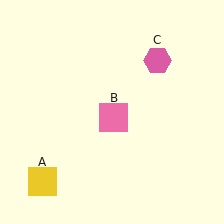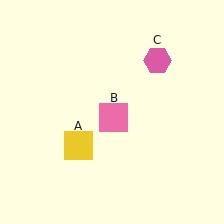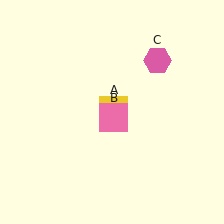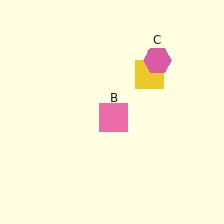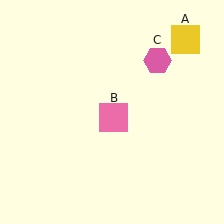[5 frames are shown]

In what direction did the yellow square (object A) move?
The yellow square (object A) moved up and to the right.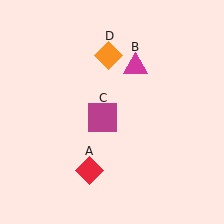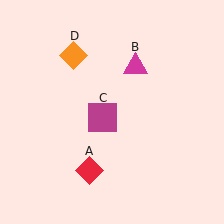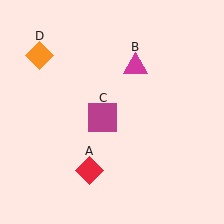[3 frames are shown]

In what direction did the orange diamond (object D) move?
The orange diamond (object D) moved left.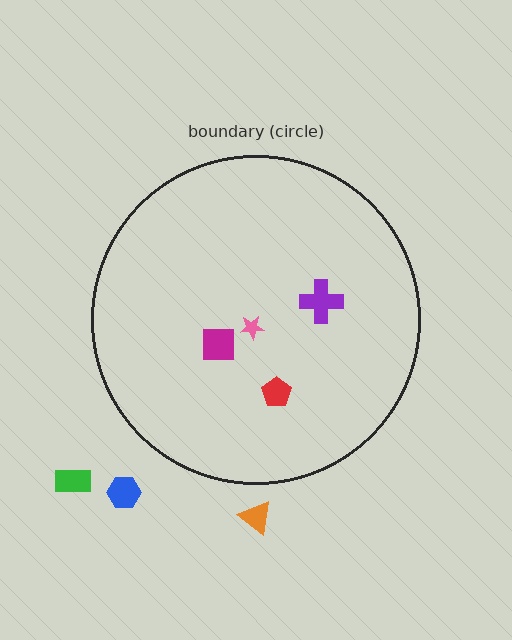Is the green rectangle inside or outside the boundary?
Outside.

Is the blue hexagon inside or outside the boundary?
Outside.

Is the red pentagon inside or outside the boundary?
Inside.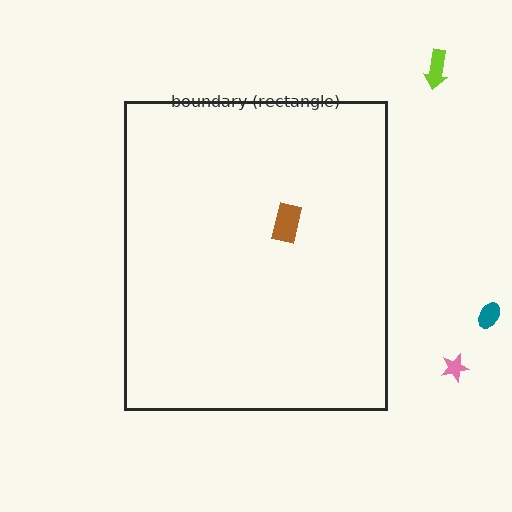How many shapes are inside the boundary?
1 inside, 3 outside.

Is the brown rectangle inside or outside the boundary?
Inside.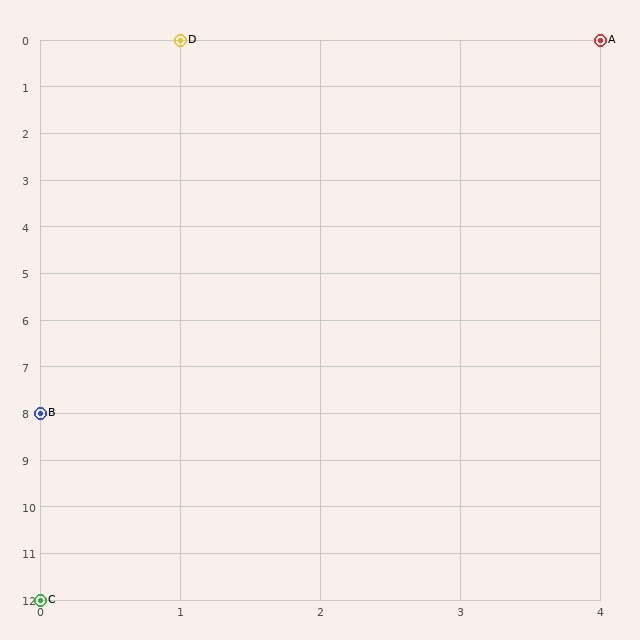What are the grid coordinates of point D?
Point D is at grid coordinates (1, 0).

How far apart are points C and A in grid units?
Points C and A are 4 columns and 12 rows apart (about 12.6 grid units diagonally).